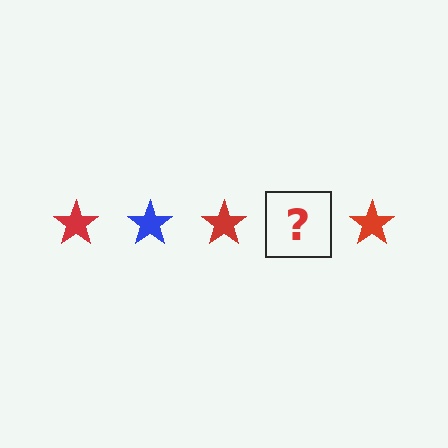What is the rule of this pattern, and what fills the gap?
The rule is that the pattern cycles through red, blue stars. The gap should be filled with a blue star.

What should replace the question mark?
The question mark should be replaced with a blue star.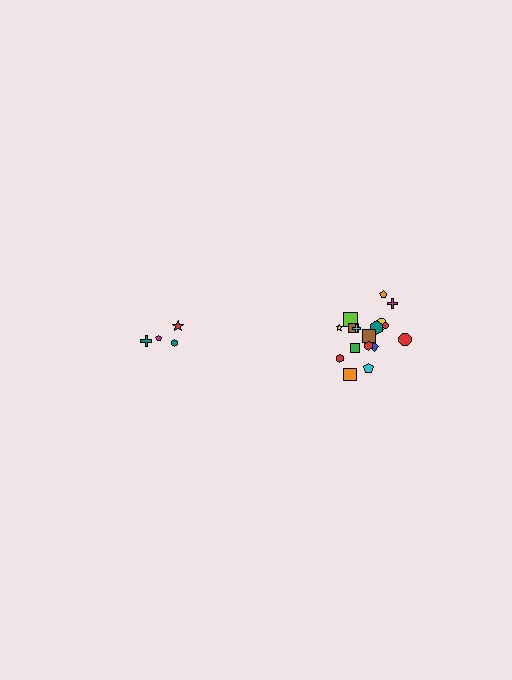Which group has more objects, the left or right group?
The right group.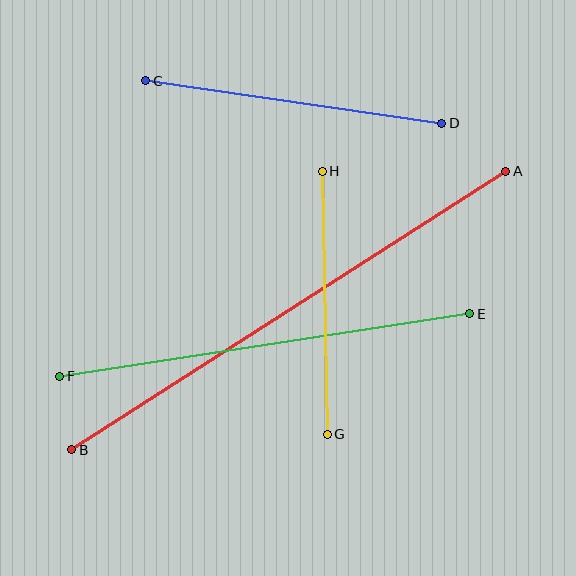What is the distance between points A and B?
The distance is approximately 516 pixels.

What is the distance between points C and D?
The distance is approximately 299 pixels.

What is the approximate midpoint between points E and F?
The midpoint is at approximately (265, 345) pixels.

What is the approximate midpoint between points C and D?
The midpoint is at approximately (294, 102) pixels.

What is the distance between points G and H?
The distance is approximately 263 pixels.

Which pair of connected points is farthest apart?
Points A and B are farthest apart.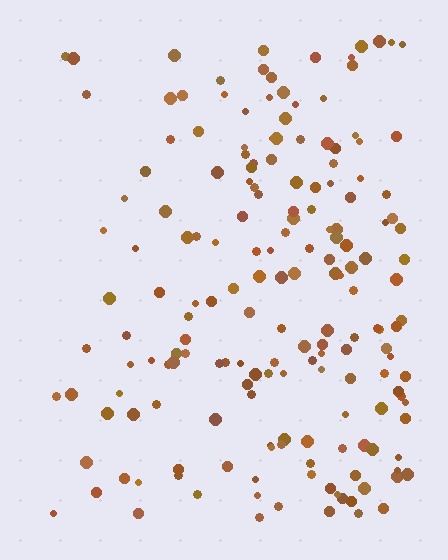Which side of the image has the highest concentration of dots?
The right.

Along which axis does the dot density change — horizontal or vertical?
Horizontal.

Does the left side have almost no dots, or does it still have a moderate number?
Still a moderate number, just noticeably fewer than the right.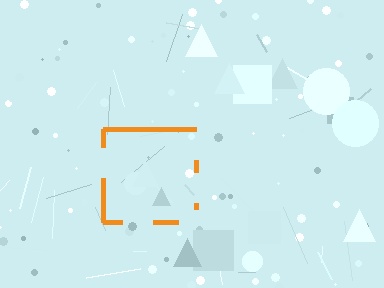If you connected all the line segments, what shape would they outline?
They would outline a square.